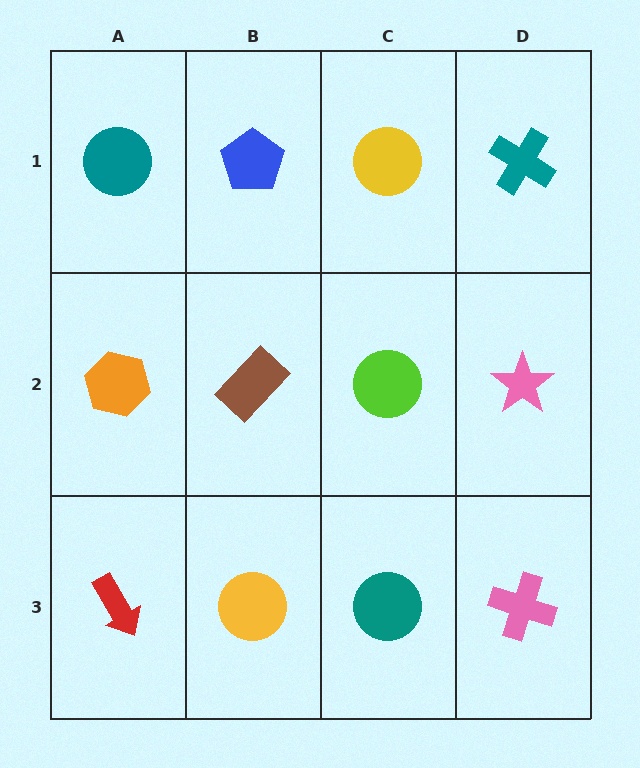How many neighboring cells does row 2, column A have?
3.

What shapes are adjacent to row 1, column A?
An orange hexagon (row 2, column A), a blue pentagon (row 1, column B).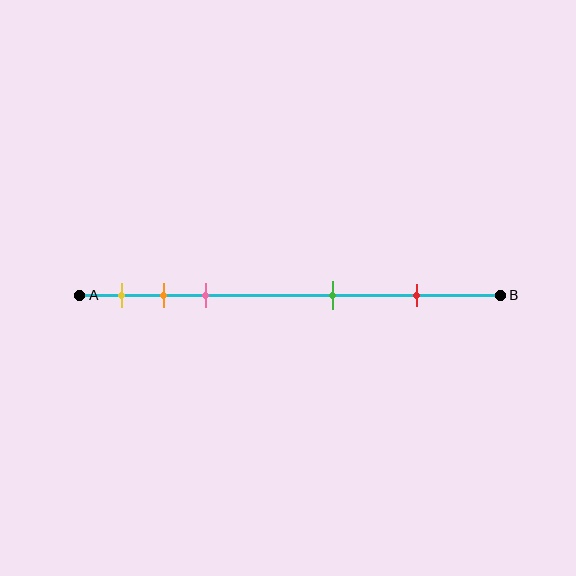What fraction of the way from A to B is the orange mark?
The orange mark is approximately 20% (0.2) of the way from A to B.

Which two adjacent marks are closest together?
The orange and pink marks are the closest adjacent pair.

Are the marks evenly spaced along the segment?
No, the marks are not evenly spaced.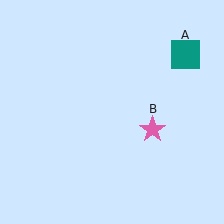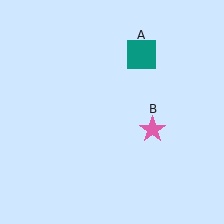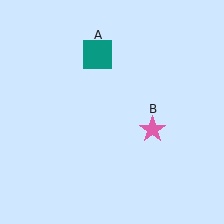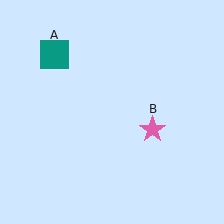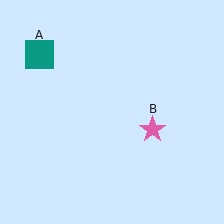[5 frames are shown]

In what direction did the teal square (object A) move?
The teal square (object A) moved left.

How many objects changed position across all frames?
1 object changed position: teal square (object A).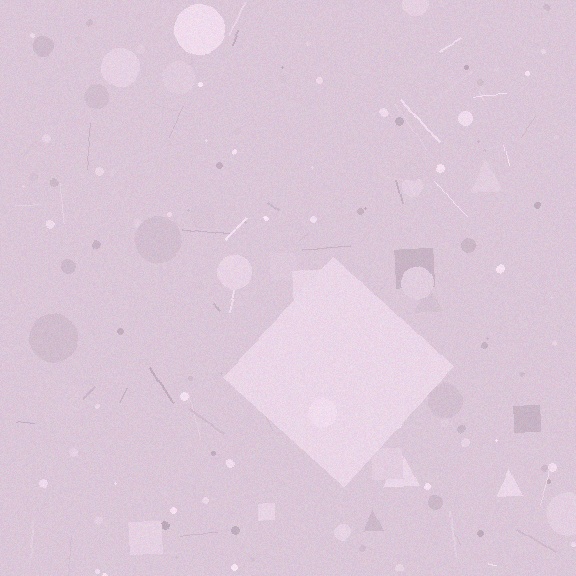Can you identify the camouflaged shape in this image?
The camouflaged shape is a diamond.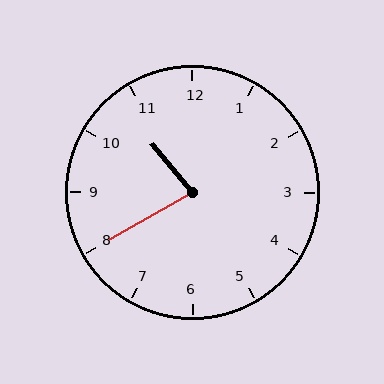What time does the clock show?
10:40.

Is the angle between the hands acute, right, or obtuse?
It is acute.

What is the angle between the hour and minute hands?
Approximately 80 degrees.